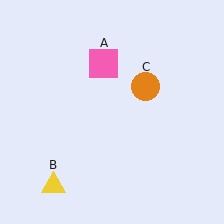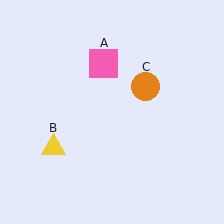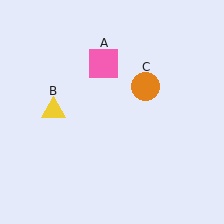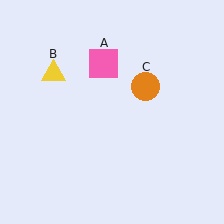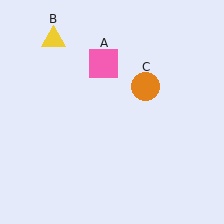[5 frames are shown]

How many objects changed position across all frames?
1 object changed position: yellow triangle (object B).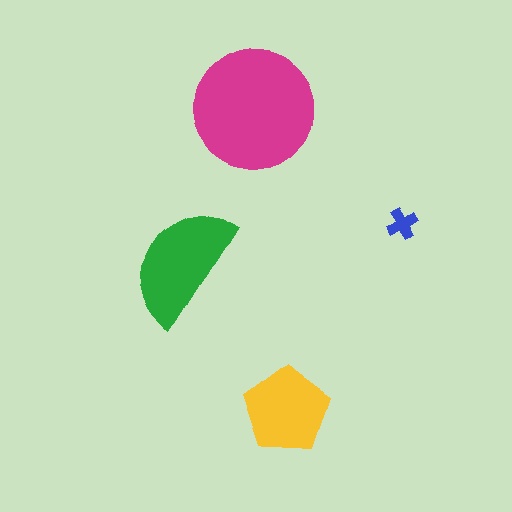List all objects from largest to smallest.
The magenta circle, the green semicircle, the yellow pentagon, the blue cross.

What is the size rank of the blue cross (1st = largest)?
4th.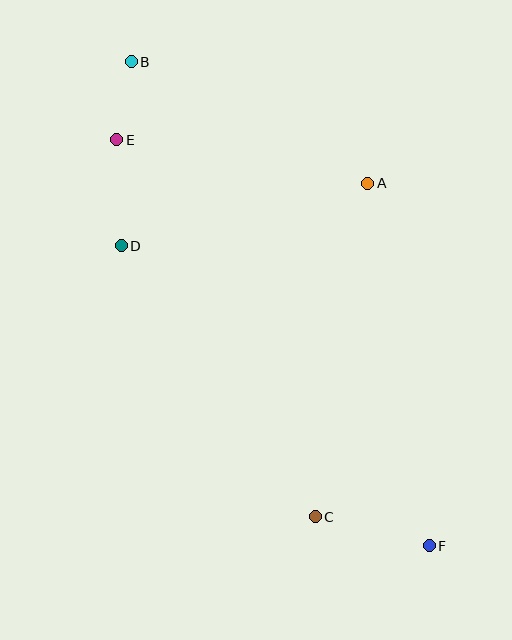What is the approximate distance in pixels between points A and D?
The distance between A and D is approximately 255 pixels.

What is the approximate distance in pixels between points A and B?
The distance between A and B is approximately 266 pixels.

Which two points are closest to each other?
Points B and E are closest to each other.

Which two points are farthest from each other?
Points B and F are farthest from each other.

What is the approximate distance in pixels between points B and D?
The distance between B and D is approximately 184 pixels.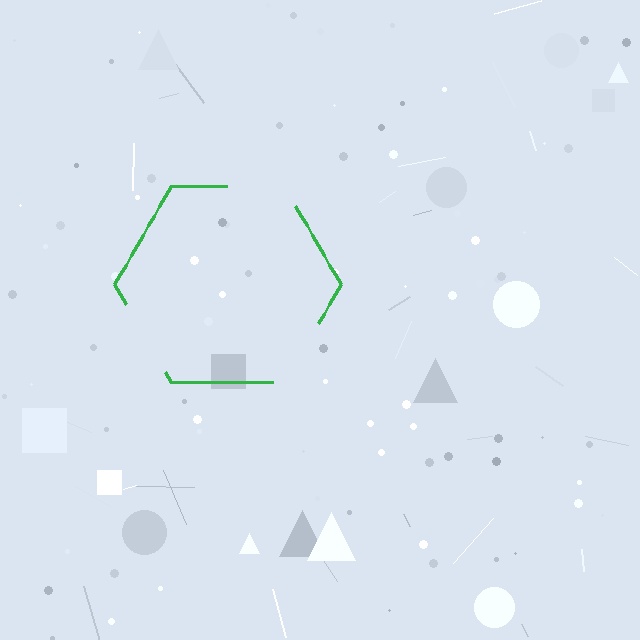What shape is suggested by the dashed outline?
The dashed outline suggests a hexagon.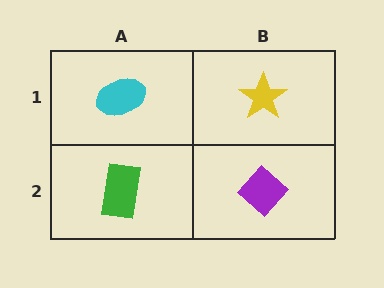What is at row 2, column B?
A purple diamond.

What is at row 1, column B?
A yellow star.